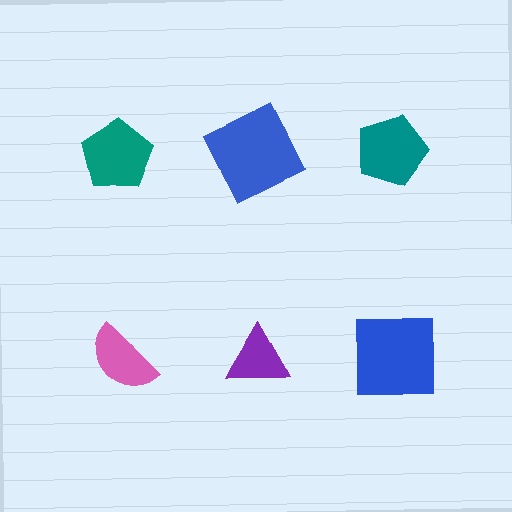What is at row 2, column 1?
A pink semicircle.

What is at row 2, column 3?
A blue square.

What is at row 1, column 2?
A blue square.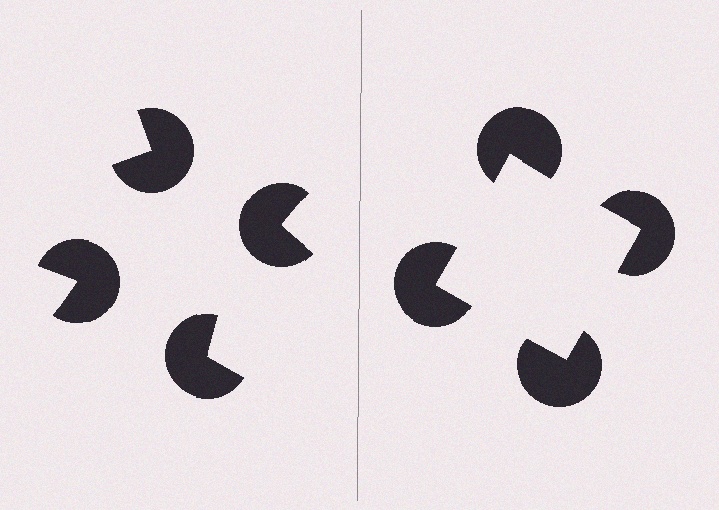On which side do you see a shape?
An illusory square appears on the right side. On the left side the wedge cuts are rotated, so no coherent shape forms.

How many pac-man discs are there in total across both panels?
8 — 4 on each side.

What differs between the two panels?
The pac-man discs are positioned identically on both sides; only the wedge orientations differ. On the right they align to a square; on the left they are misaligned.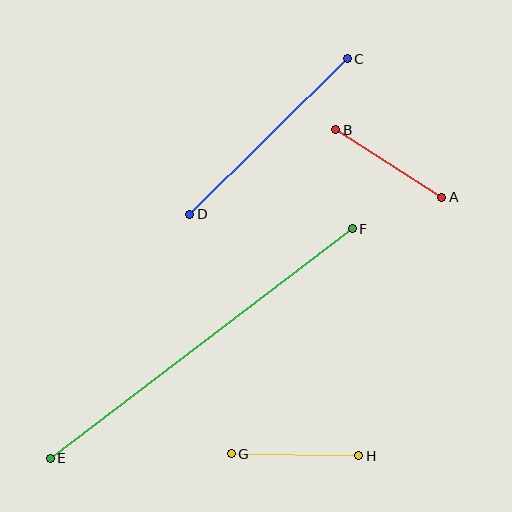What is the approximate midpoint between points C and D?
The midpoint is at approximately (269, 137) pixels.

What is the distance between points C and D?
The distance is approximately 221 pixels.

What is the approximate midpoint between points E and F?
The midpoint is at approximately (201, 344) pixels.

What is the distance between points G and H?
The distance is approximately 127 pixels.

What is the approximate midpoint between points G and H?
The midpoint is at approximately (295, 455) pixels.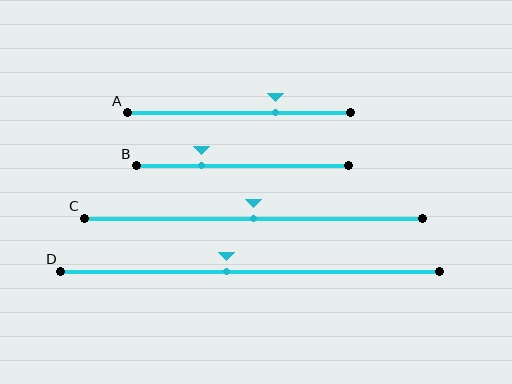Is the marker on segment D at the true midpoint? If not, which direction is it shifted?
No, the marker on segment D is shifted to the left by about 6% of the segment length.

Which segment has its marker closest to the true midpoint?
Segment C has its marker closest to the true midpoint.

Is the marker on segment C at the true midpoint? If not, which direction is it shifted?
Yes, the marker on segment C is at the true midpoint.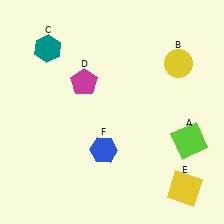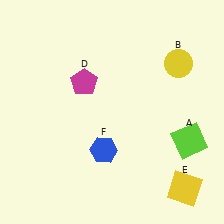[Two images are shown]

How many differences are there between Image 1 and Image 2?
There is 1 difference between the two images.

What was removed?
The teal hexagon (C) was removed in Image 2.